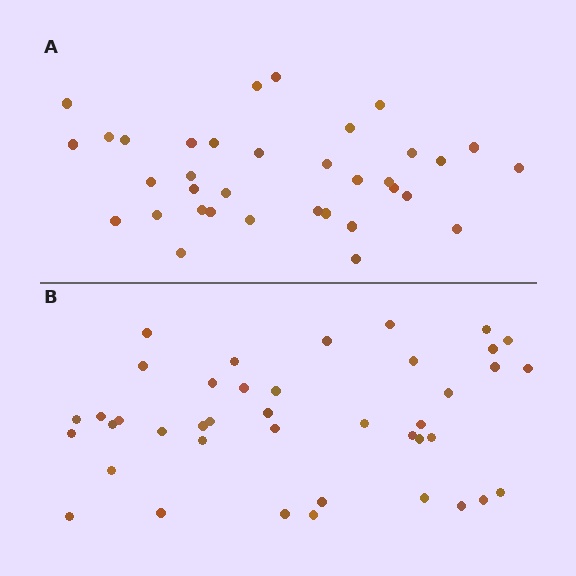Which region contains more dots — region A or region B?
Region B (the bottom region) has more dots.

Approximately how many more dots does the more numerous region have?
Region B has about 6 more dots than region A.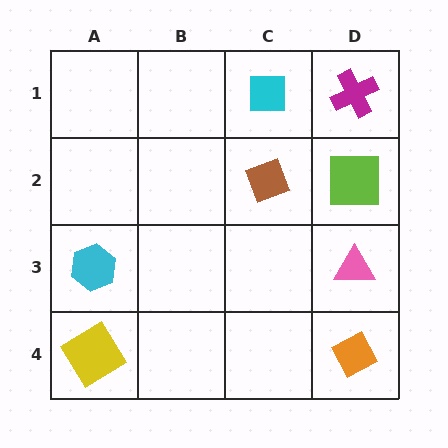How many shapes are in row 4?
2 shapes.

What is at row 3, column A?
A cyan hexagon.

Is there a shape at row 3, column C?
No, that cell is empty.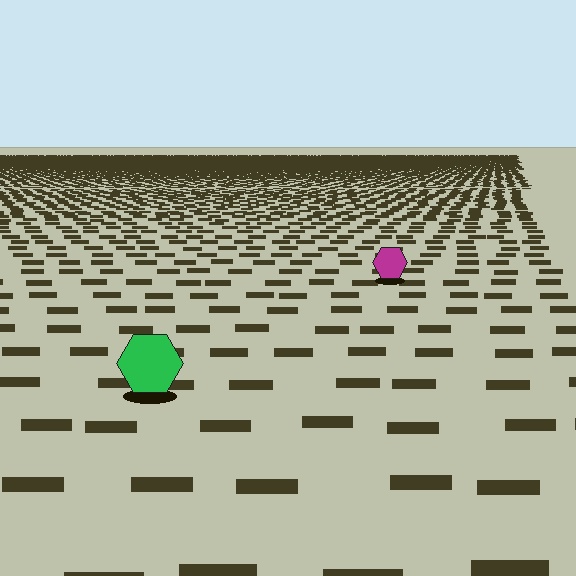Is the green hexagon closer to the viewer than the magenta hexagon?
Yes. The green hexagon is closer — you can tell from the texture gradient: the ground texture is coarser near it.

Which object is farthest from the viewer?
The magenta hexagon is farthest from the viewer. It appears smaller and the ground texture around it is denser.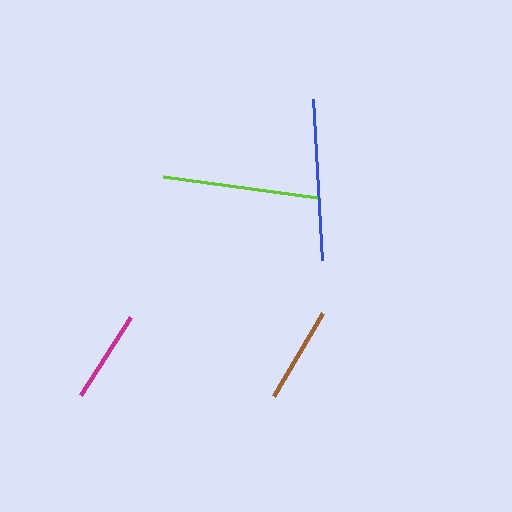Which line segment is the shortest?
The magenta line is the shortest at approximately 92 pixels.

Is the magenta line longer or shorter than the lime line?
The lime line is longer than the magenta line.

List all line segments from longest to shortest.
From longest to shortest: blue, lime, brown, magenta.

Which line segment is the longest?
The blue line is the longest at approximately 161 pixels.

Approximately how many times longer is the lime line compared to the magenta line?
The lime line is approximately 1.7 times the length of the magenta line.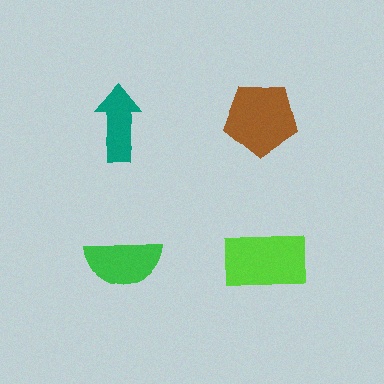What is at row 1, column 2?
A brown pentagon.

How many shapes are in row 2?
2 shapes.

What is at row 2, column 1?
A green semicircle.